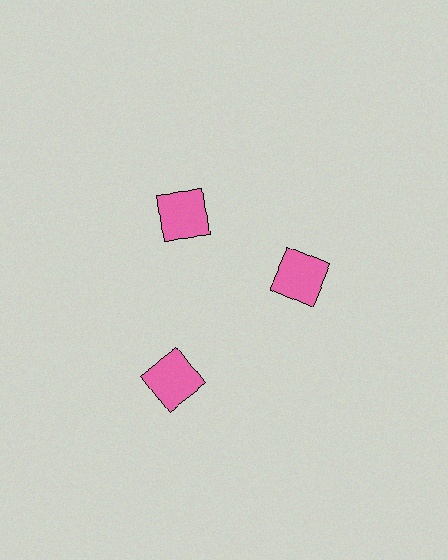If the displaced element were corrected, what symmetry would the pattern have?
It would have 3-fold rotational symmetry — the pattern would map onto itself every 120 degrees.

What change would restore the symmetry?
The symmetry would be restored by moving it inward, back onto the ring so that all 3 squares sit at equal angles and equal distance from the center.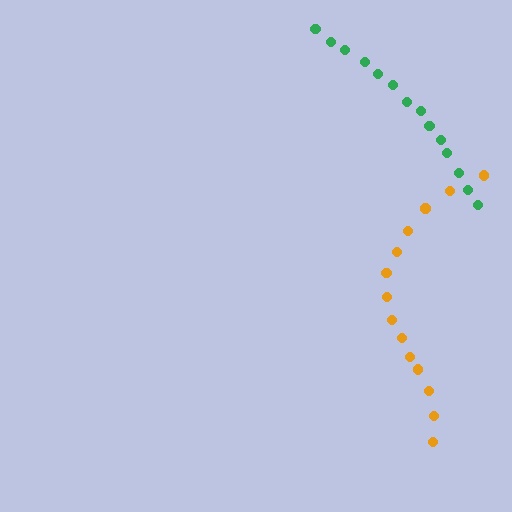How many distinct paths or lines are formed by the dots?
There are 2 distinct paths.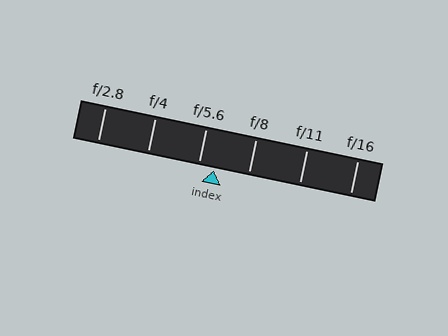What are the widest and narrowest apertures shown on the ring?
The widest aperture shown is f/2.8 and the narrowest is f/16.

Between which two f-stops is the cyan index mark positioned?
The index mark is between f/5.6 and f/8.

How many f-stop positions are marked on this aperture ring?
There are 6 f-stop positions marked.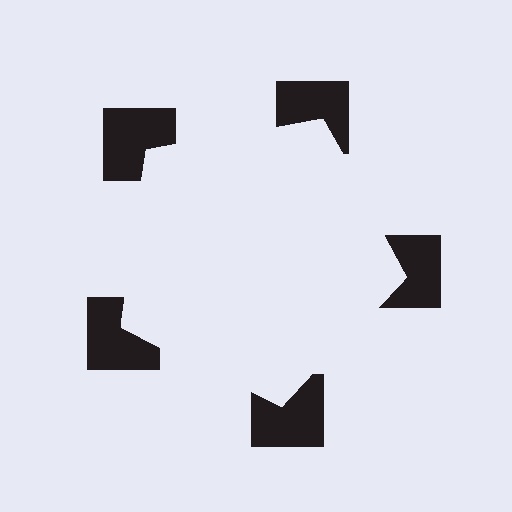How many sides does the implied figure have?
5 sides.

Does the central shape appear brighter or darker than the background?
It typically appears slightly brighter than the background, even though no actual brightness change is drawn.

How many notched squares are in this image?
There are 5 — one at each vertex of the illusory pentagon.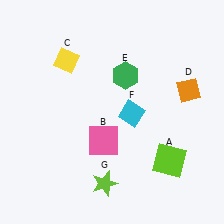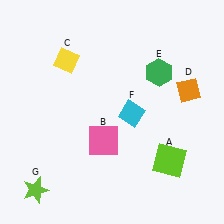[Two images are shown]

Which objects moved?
The objects that moved are: the green hexagon (E), the lime star (G).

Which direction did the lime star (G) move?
The lime star (G) moved left.